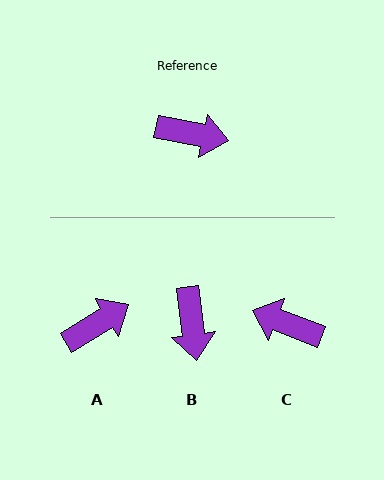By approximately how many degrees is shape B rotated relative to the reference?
Approximately 71 degrees clockwise.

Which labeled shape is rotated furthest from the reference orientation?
C, about 170 degrees away.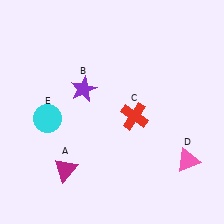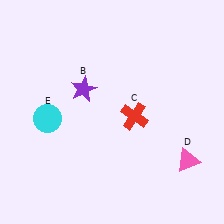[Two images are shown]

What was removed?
The magenta triangle (A) was removed in Image 2.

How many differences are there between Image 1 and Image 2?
There is 1 difference between the two images.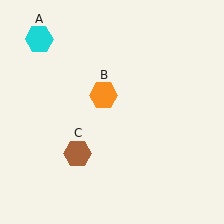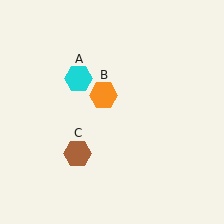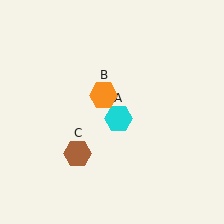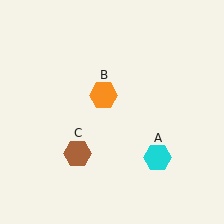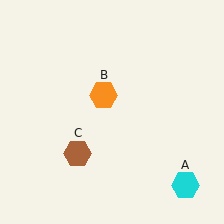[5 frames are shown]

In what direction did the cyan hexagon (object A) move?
The cyan hexagon (object A) moved down and to the right.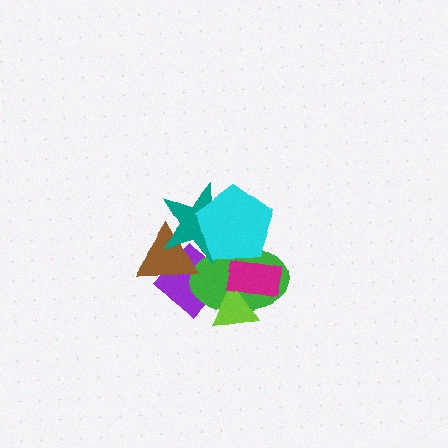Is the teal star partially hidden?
Yes, it is partially covered by another shape.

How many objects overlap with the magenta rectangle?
3 objects overlap with the magenta rectangle.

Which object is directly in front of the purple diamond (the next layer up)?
The green ellipse is directly in front of the purple diamond.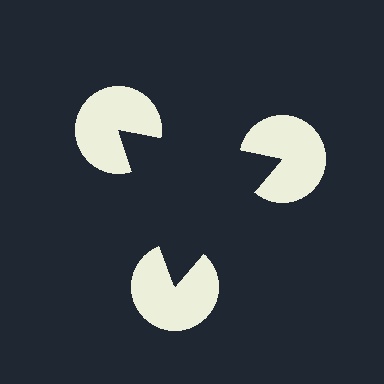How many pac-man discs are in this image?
There are 3 — one at each vertex of the illusory triangle.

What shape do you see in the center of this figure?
An illusory triangle — its edges are inferred from the aligned wedge cuts in the pac-man discs, not physically drawn.